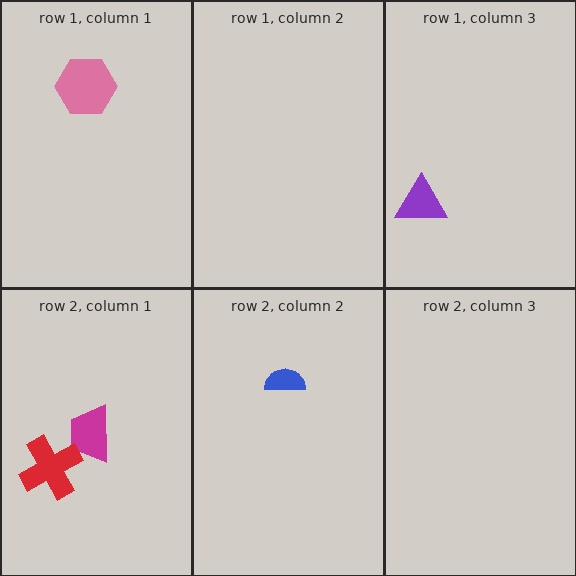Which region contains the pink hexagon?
The row 1, column 1 region.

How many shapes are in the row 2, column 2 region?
1.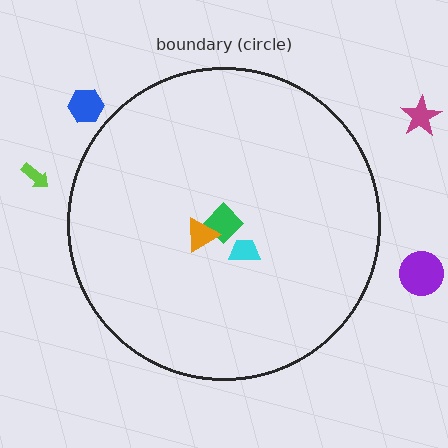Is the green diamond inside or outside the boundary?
Inside.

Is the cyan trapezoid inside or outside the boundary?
Inside.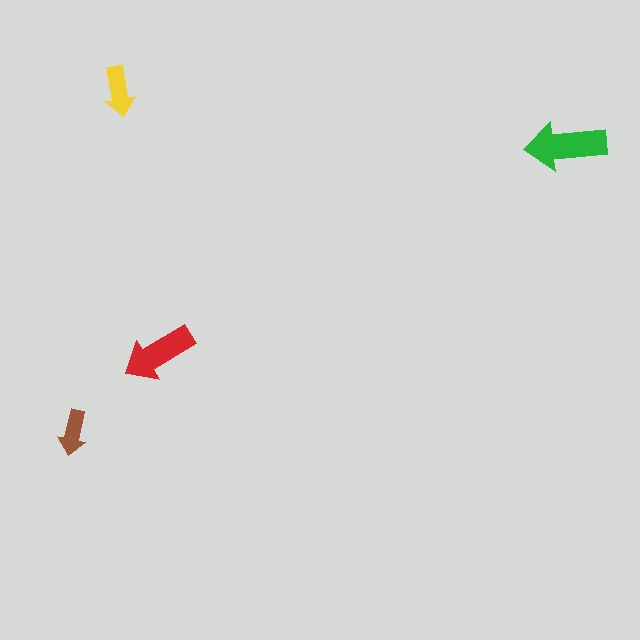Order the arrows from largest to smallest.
the green one, the red one, the yellow one, the brown one.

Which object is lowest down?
The brown arrow is bottommost.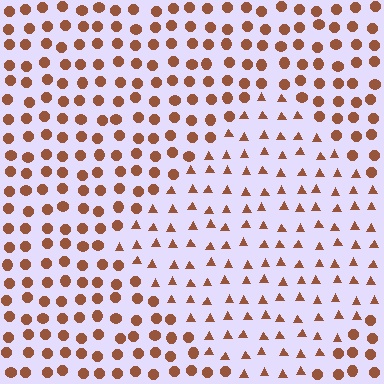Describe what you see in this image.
The image is filled with small brown elements arranged in a uniform grid. A diamond-shaped region contains triangles, while the surrounding area contains circles. The boundary is defined purely by the change in element shape.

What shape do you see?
I see a diamond.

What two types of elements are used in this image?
The image uses triangles inside the diamond region and circles outside it.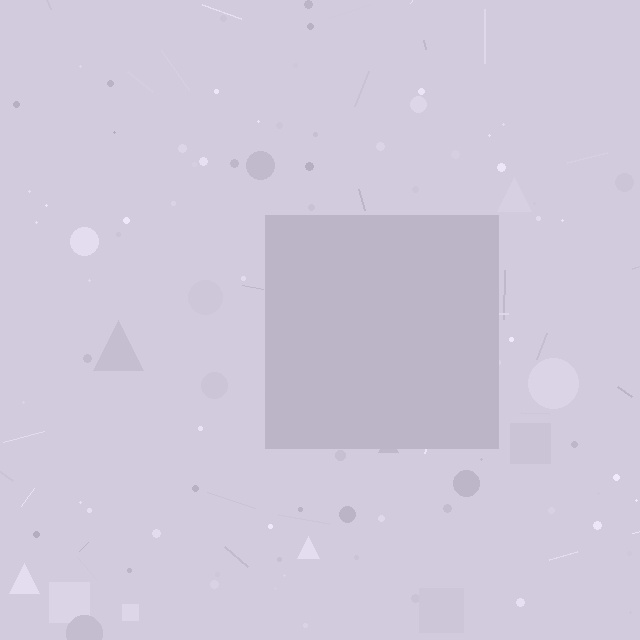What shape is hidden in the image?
A square is hidden in the image.